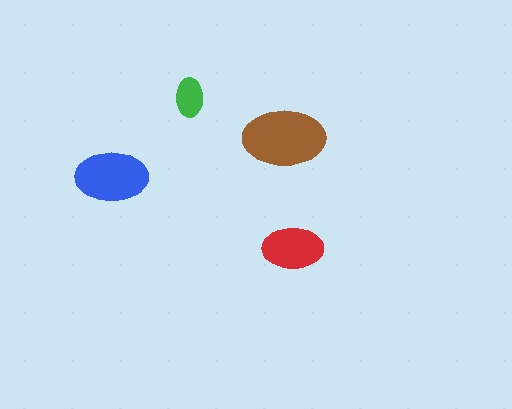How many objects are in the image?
There are 4 objects in the image.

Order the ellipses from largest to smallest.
the brown one, the blue one, the red one, the green one.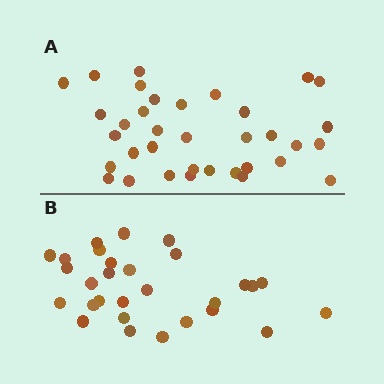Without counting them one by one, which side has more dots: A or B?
Region A (the top region) has more dots.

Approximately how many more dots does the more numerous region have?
Region A has about 6 more dots than region B.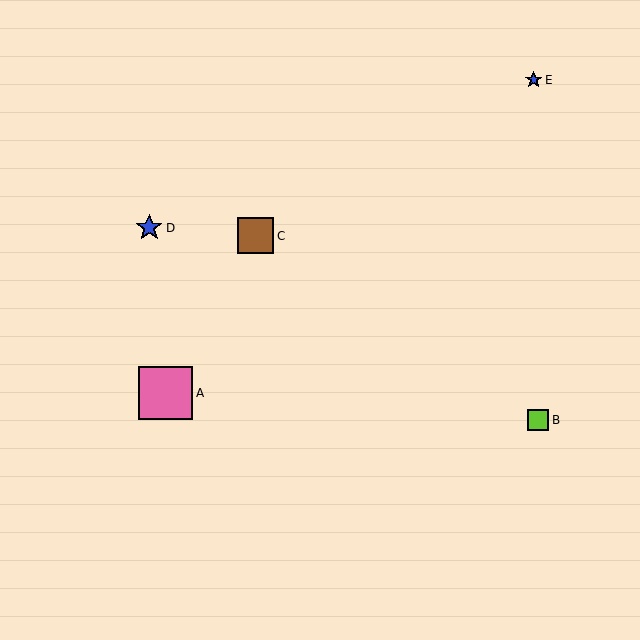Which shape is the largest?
The pink square (labeled A) is the largest.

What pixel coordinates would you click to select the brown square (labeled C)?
Click at (255, 236) to select the brown square C.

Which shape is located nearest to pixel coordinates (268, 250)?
The brown square (labeled C) at (255, 236) is nearest to that location.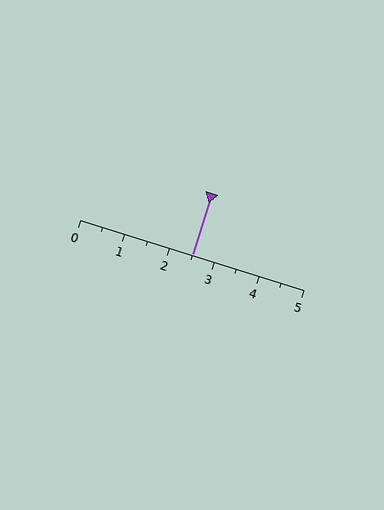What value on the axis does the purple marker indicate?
The marker indicates approximately 2.5.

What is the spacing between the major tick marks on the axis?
The major ticks are spaced 1 apart.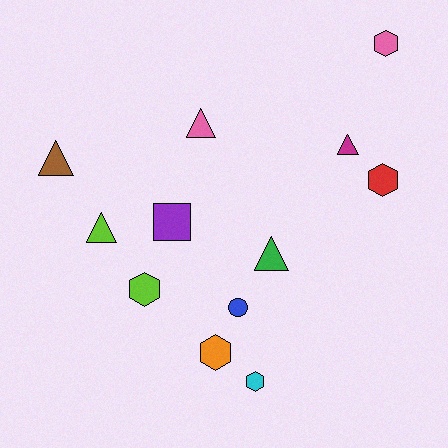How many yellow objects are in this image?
There are no yellow objects.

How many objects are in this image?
There are 12 objects.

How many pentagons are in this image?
There are no pentagons.